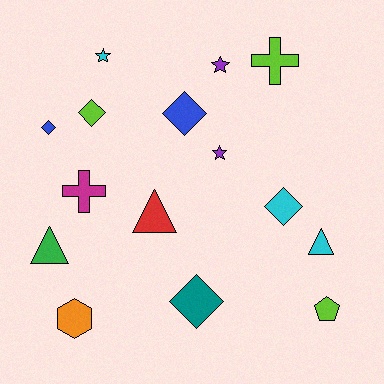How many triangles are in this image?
There are 3 triangles.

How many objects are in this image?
There are 15 objects.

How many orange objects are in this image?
There is 1 orange object.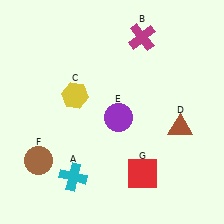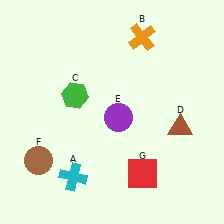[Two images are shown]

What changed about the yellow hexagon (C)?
In Image 1, C is yellow. In Image 2, it changed to green.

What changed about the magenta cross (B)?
In Image 1, B is magenta. In Image 2, it changed to orange.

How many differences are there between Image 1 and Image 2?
There are 2 differences between the two images.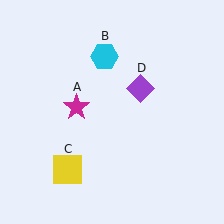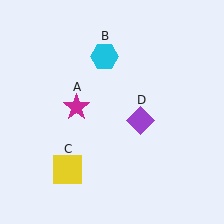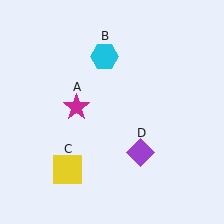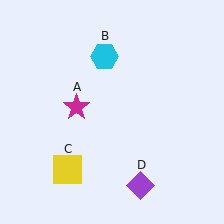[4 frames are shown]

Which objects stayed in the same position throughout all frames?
Magenta star (object A) and cyan hexagon (object B) and yellow square (object C) remained stationary.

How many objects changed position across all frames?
1 object changed position: purple diamond (object D).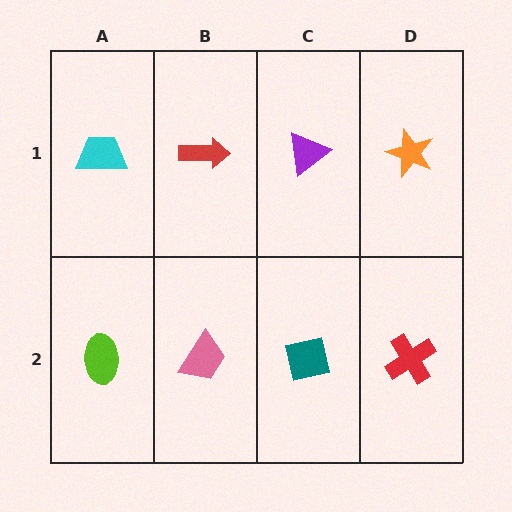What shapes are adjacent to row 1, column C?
A teal square (row 2, column C), a red arrow (row 1, column B), an orange star (row 1, column D).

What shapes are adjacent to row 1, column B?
A pink trapezoid (row 2, column B), a cyan trapezoid (row 1, column A), a purple triangle (row 1, column C).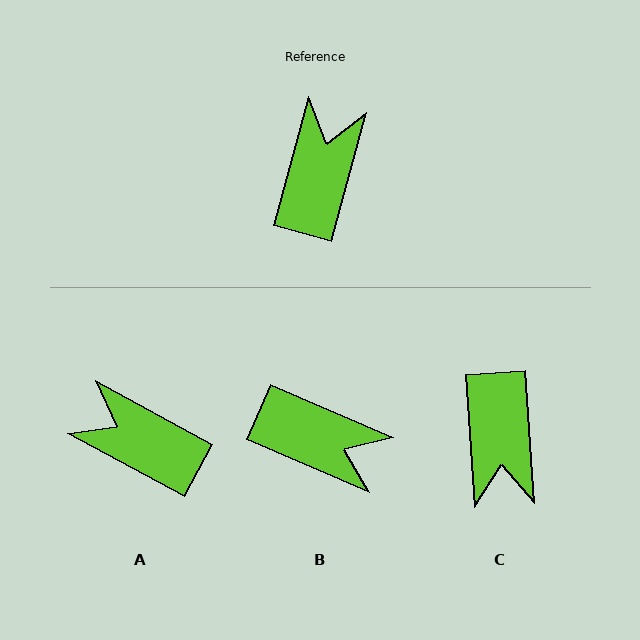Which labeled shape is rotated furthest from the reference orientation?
C, about 161 degrees away.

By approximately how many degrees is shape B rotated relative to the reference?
Approximately 98 degrees clockwise.